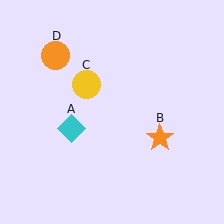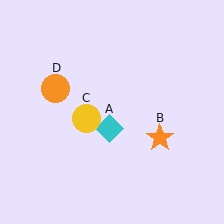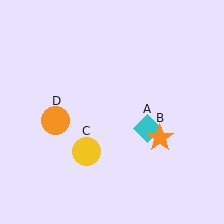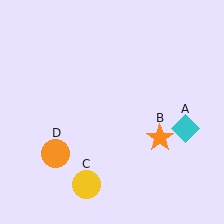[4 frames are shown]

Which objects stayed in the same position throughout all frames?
Orange star (object B) remained stationary.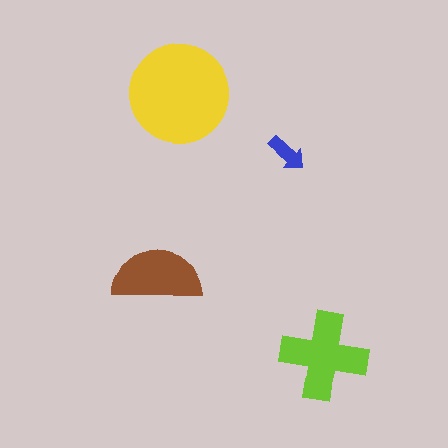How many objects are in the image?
There are 4 objects in the image.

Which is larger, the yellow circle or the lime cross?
The yellow circle.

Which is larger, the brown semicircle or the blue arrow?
The brown semicircle.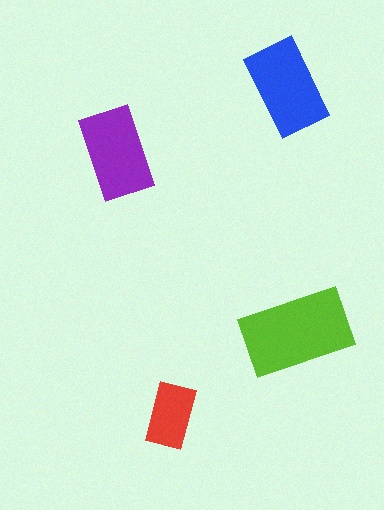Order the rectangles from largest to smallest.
the lime one, the blue one, the purple one, the red one.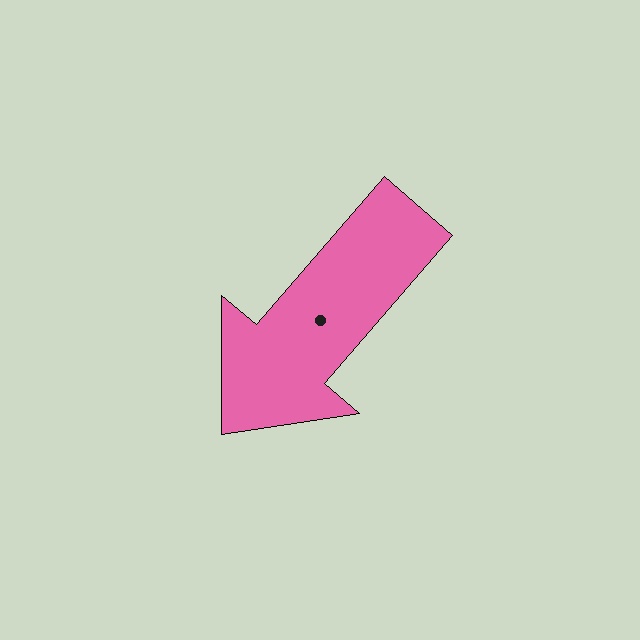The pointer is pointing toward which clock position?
Roughly 7 o'clock.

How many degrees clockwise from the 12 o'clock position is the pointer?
Approximately 221 degrees.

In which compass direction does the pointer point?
Southwest.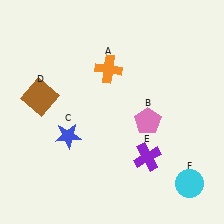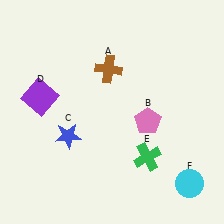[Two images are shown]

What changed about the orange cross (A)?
In Image 1, A is orange. In Image 2, it changed to brown.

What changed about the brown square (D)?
In Image 1, D is brown. In Image 2, it changed to purple.